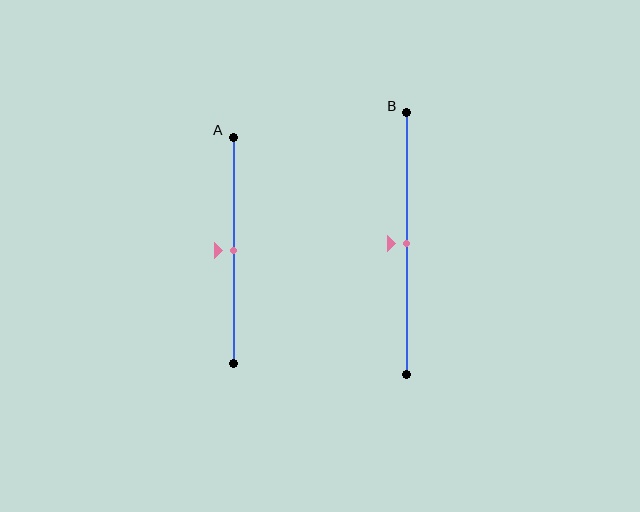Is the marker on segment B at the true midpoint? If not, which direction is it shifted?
Yes, the marker on segment B is at the true midpoint.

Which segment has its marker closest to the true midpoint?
Segment A has its marker closest to the true midpoint.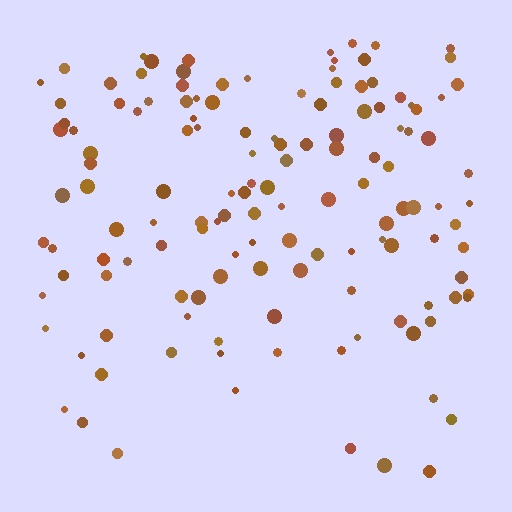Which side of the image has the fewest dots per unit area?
The bottom.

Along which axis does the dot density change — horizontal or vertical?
Vertical.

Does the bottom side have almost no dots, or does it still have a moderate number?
Still a moderate number, just noticeably fewer than the top.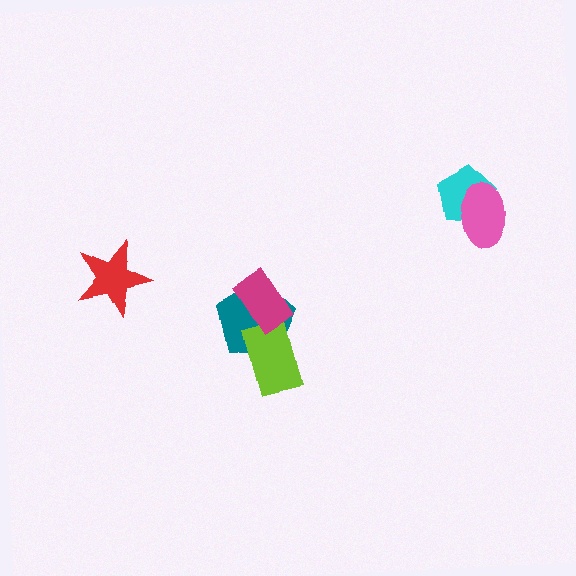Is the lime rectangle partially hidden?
Yes, it is partially covered by another shape.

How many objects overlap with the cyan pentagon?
1 object overlaps with the cyan pentagon.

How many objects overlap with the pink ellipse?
1 object overlaps with the pink ellipse.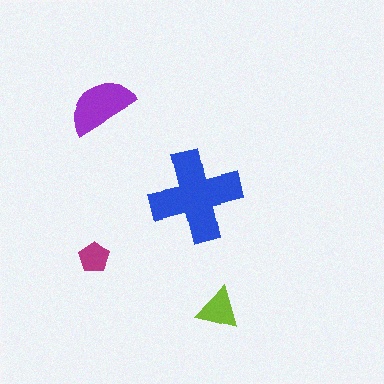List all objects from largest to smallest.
The blue cross, the purple semicircle, the lime triangle, the magenta pentagon.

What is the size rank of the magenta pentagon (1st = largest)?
4th.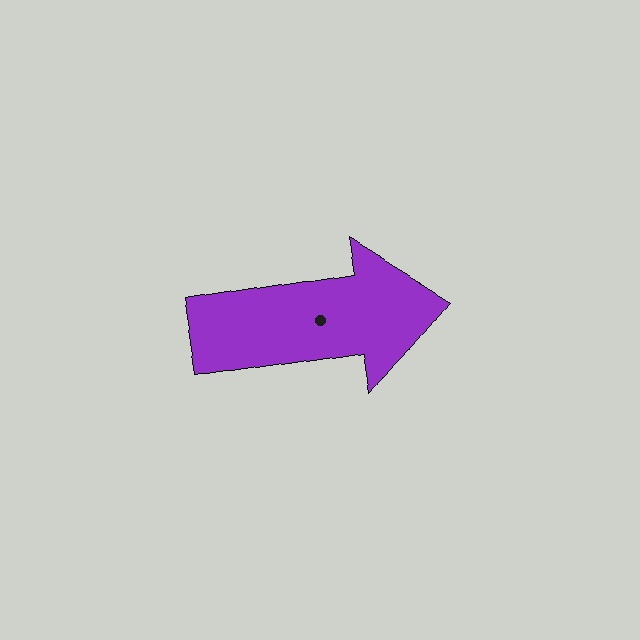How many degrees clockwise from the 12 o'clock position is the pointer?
Approximately 81 degrees.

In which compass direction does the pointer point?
East.